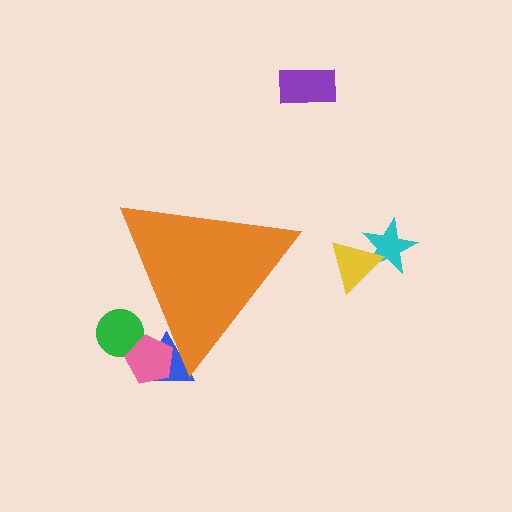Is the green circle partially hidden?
Yes, the green circle is partially hidden behind the orange triangle.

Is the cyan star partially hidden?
No, the cyan star is fully visible.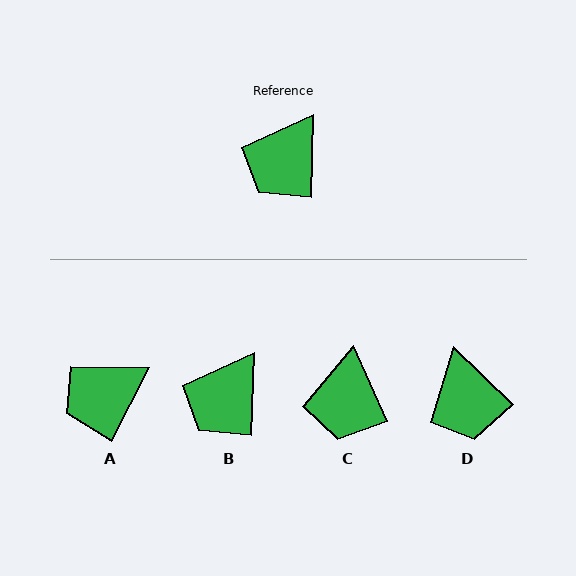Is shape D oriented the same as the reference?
No, it is off by about 48 degrees.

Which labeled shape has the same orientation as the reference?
B.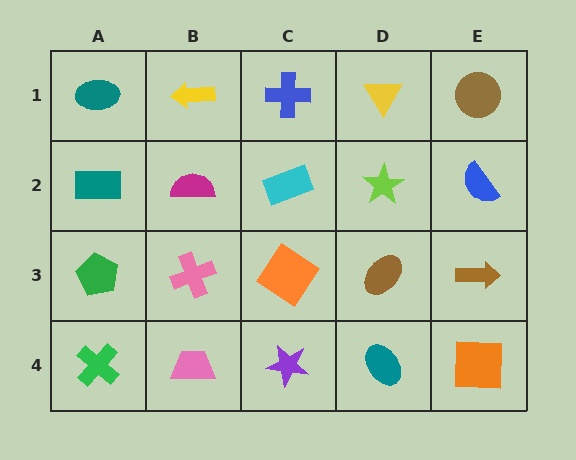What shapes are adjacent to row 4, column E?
A brown arrow (row 3, column E), a teal ellipse (row 4, column D).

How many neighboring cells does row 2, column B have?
4.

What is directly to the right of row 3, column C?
A brown ellipse.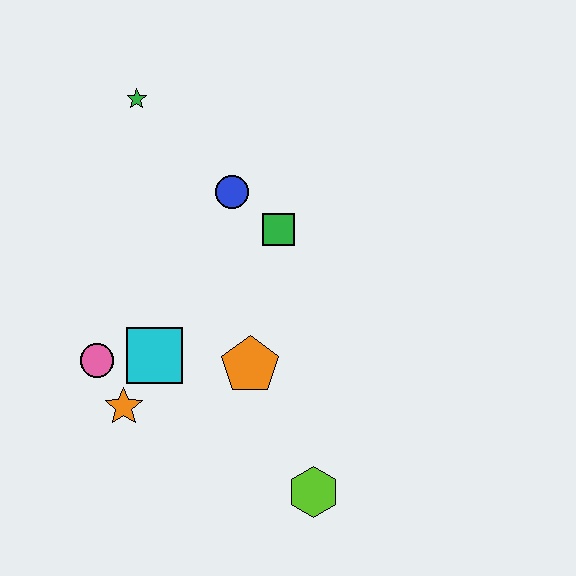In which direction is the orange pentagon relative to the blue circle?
The orange pentagon is below the blue circle.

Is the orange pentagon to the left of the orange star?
No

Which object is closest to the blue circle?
The green square is closest to the blue circle.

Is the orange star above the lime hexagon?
Yes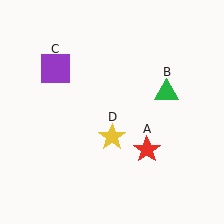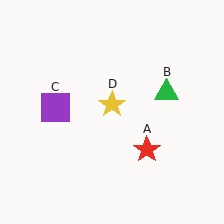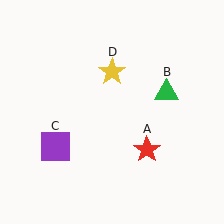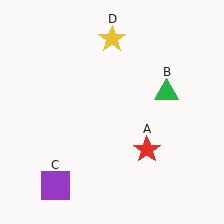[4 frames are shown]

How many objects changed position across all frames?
2 objects changed position: purple square (object C), yellow star (object D).